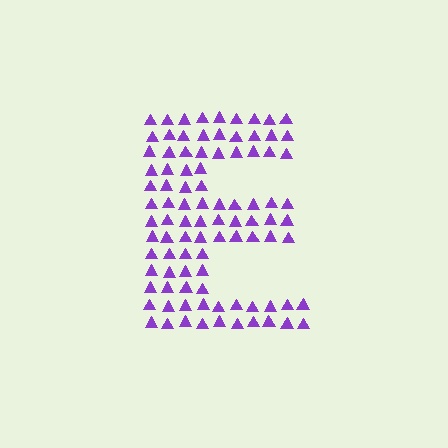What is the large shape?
The large shape is the letter E.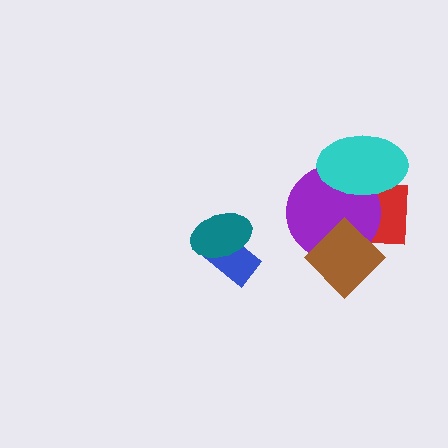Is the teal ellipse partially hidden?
No, no other shape covers it.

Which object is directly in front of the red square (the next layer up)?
The purple circle is directly in front of the red square.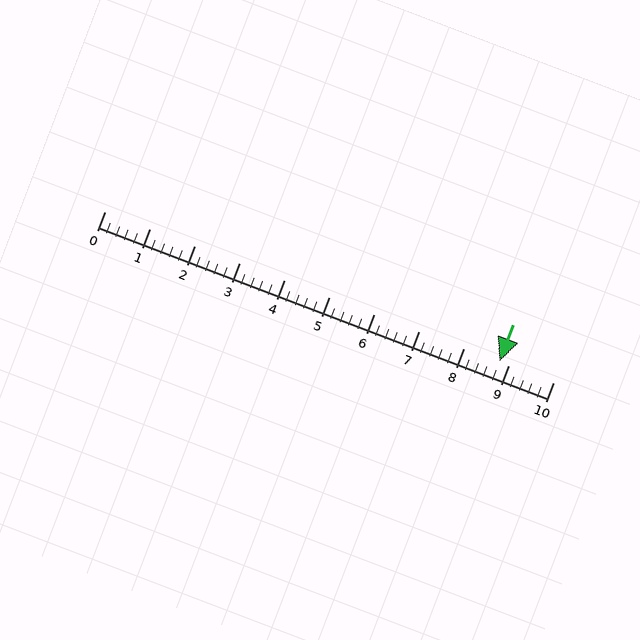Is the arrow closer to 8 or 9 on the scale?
The arrow is closer to 9.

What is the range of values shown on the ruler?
The ruler shows values from 0 to 10.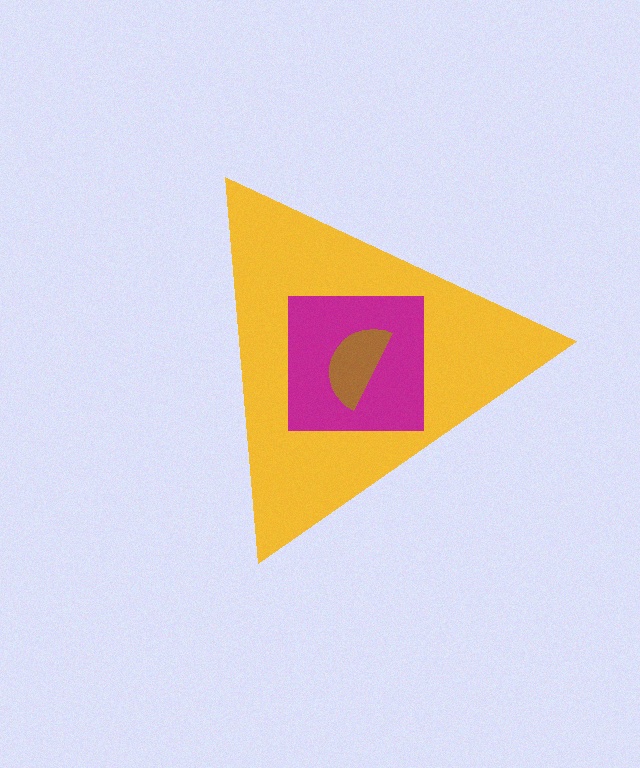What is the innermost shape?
The brown semicircle.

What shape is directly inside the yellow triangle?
The magenta square.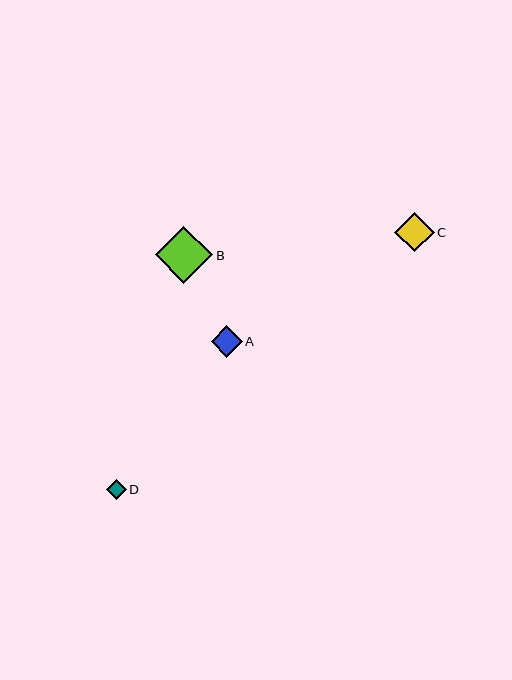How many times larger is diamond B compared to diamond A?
Diamond B is approximately 1.8 times the size of diamond A.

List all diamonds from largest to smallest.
From largest to smallest: B, C, A, D.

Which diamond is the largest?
Diamond B is the largest with a size of approximately 57 pixels.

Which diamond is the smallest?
Diamond D is the smallest with a size of approximately 20 pixels.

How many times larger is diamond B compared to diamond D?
Diamond B is approximately 2.8 times the size of diamond D.